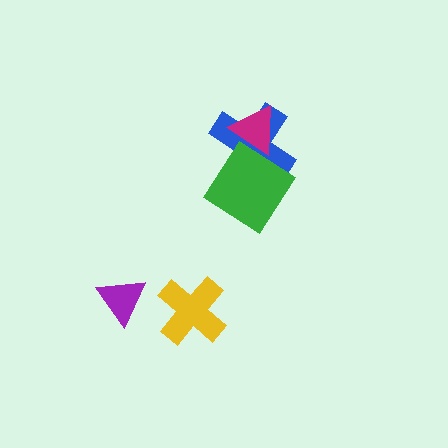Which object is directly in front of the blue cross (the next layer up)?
The green diamond is directly in front of the blue cross.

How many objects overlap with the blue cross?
2 objects overlap with the blue cross.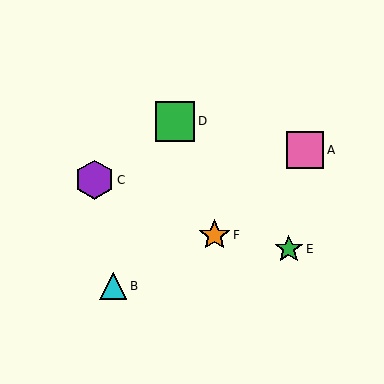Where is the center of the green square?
The center of the green square is at (175, 121).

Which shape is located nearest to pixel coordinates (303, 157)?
The pink square (labeled A) at (305, 150) is nearest to that location.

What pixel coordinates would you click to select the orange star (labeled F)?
Click at (214, 235) to select the orange star F.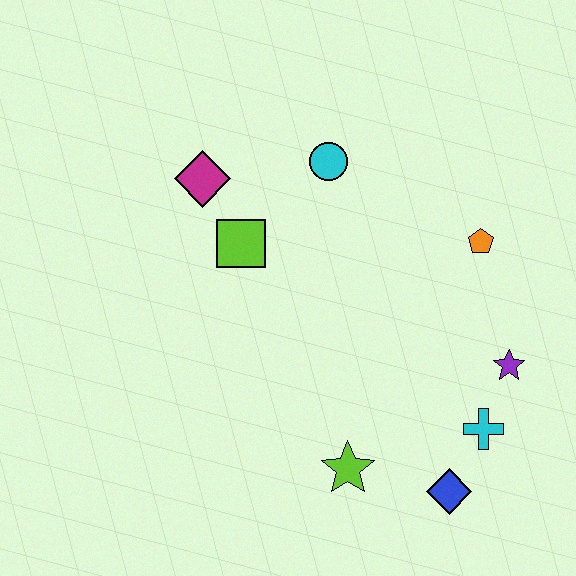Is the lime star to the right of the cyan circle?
Yes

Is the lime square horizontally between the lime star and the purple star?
No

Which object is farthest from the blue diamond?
The magenta diamond is farthest from the blue diamond.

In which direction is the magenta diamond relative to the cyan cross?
The magenta diamond is to the left of the cyan cross.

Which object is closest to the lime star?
The blue diamond is closest to the lime star.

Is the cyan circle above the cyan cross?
Yes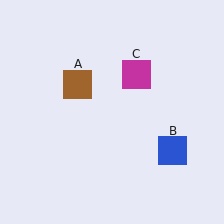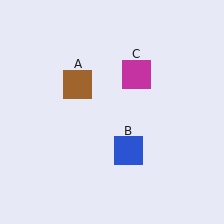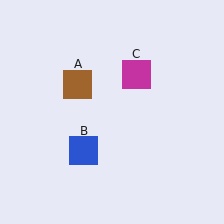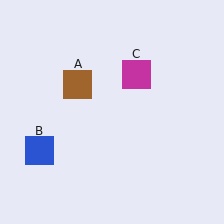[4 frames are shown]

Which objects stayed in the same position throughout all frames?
Brown square (object A) and magenta square (object C) remained stationary.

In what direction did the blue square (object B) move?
The blue square (object B) moved left.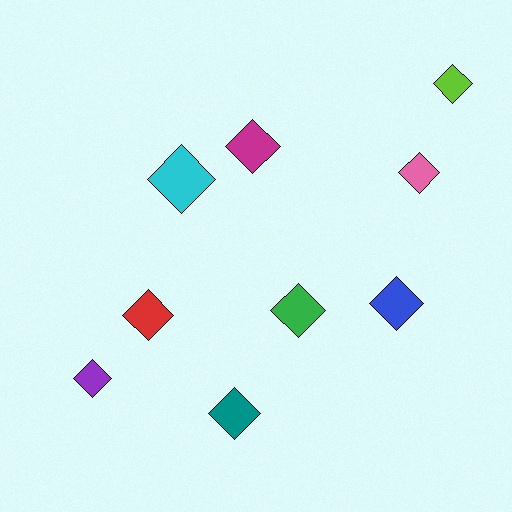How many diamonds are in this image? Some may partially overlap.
There are 9 diamonds.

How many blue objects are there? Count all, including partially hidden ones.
There is 1 blue object.